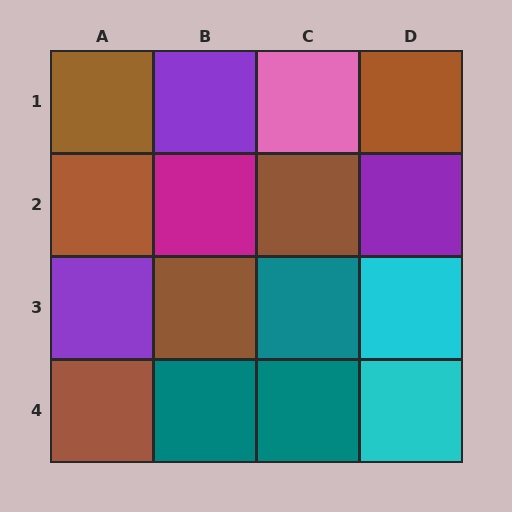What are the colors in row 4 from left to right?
Brown, teal, teal, cyan.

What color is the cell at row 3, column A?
Purple.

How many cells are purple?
3 cells are purple.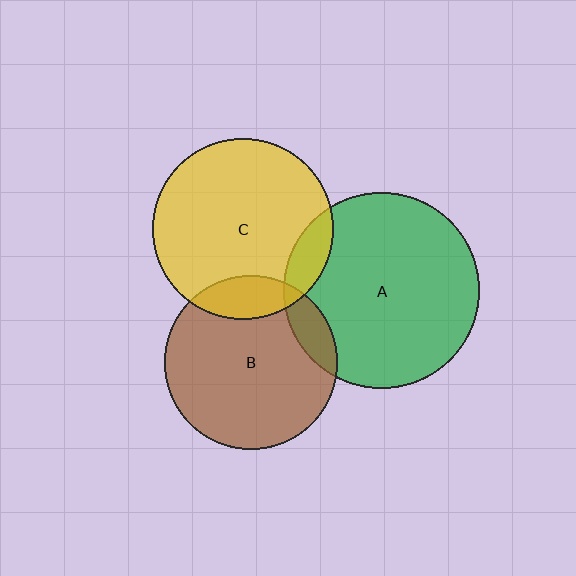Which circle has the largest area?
Circle A (green).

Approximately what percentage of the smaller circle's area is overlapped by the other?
Approximately 10%.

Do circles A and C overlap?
Yes.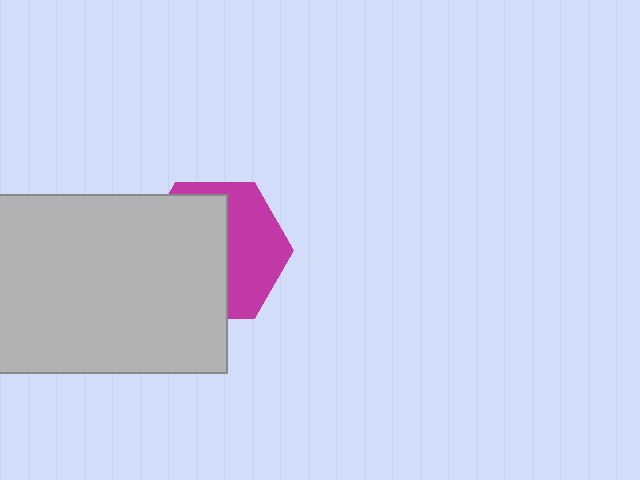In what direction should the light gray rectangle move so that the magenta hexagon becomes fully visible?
The light gray rectangle should move left. That is the shortest direction to clear the overlap and leave the magenta hexagon fully visible.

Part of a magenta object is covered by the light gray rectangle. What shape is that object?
It is a hexagon.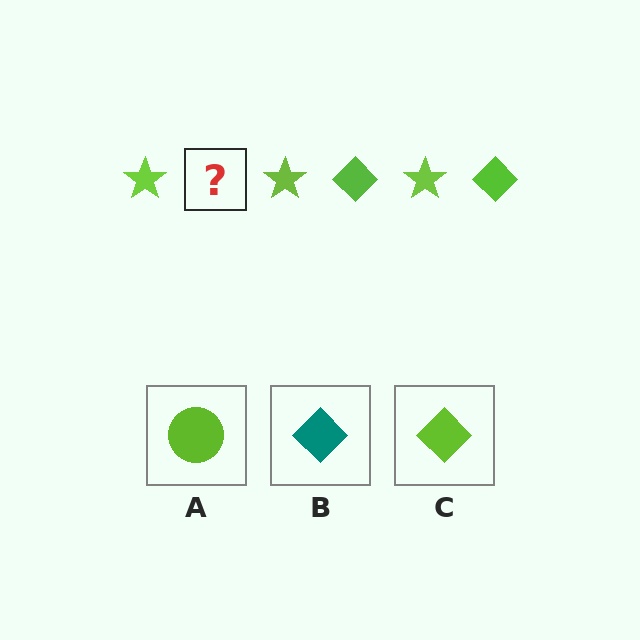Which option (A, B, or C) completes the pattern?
C.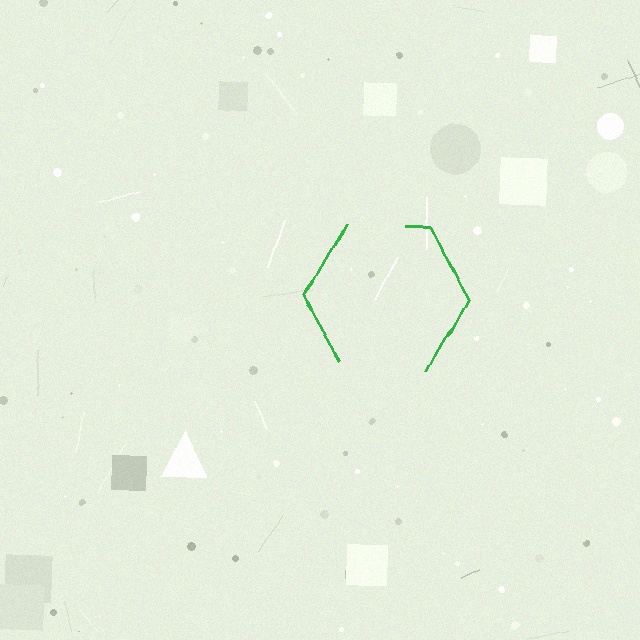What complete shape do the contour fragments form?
The contour fragments form a hexagon.